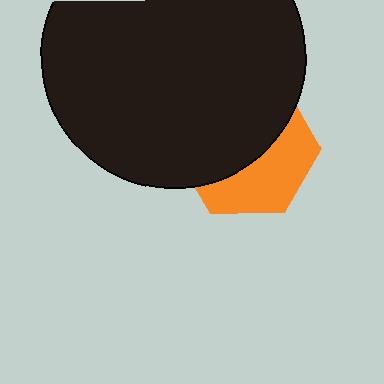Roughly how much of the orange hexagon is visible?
A small part of it is visible (roughly 41%).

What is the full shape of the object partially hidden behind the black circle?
The partially hidden object is an orange hexagon.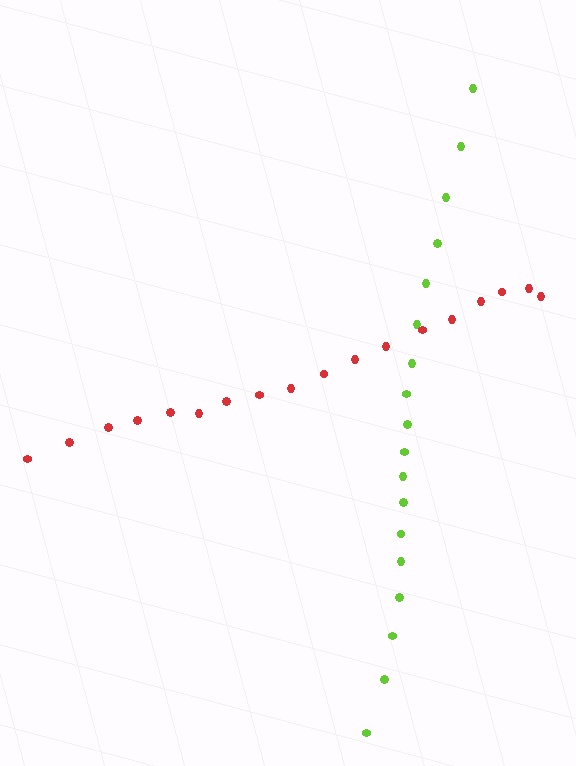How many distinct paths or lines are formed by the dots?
There are 2 distinct paths.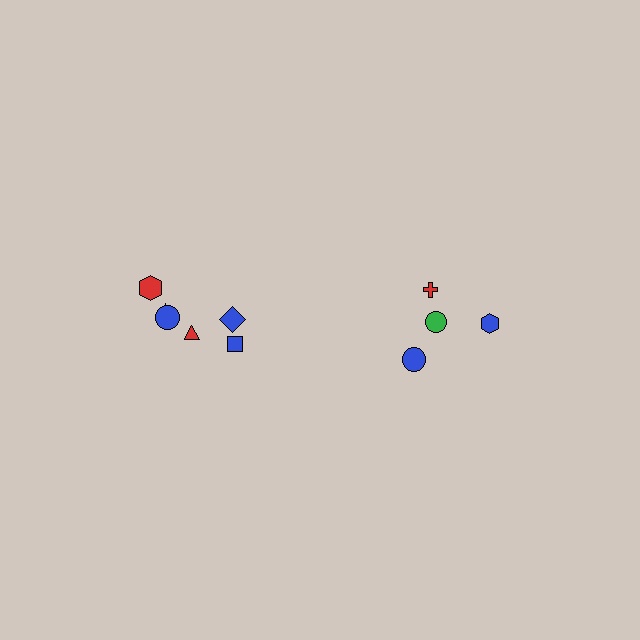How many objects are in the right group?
There are 4 objects.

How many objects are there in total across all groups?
There are 10 objects.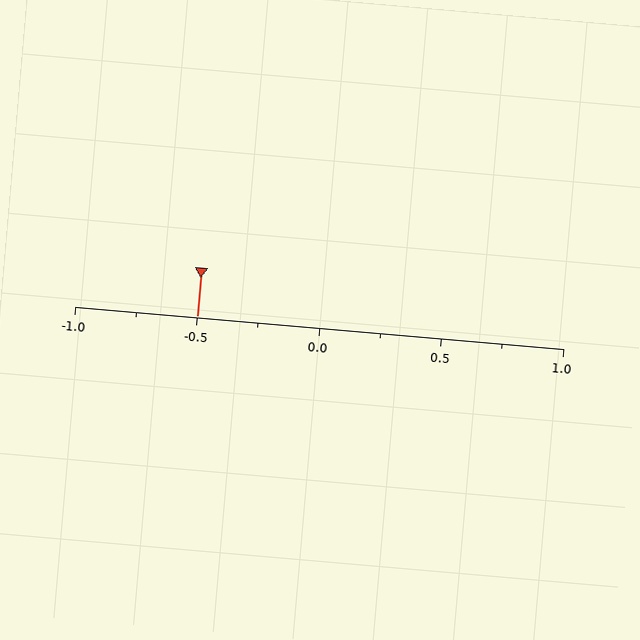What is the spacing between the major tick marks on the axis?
The major ticks are spaced 0.5 apart.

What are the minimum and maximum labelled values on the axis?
The axis runs from -1.0 to 1.0.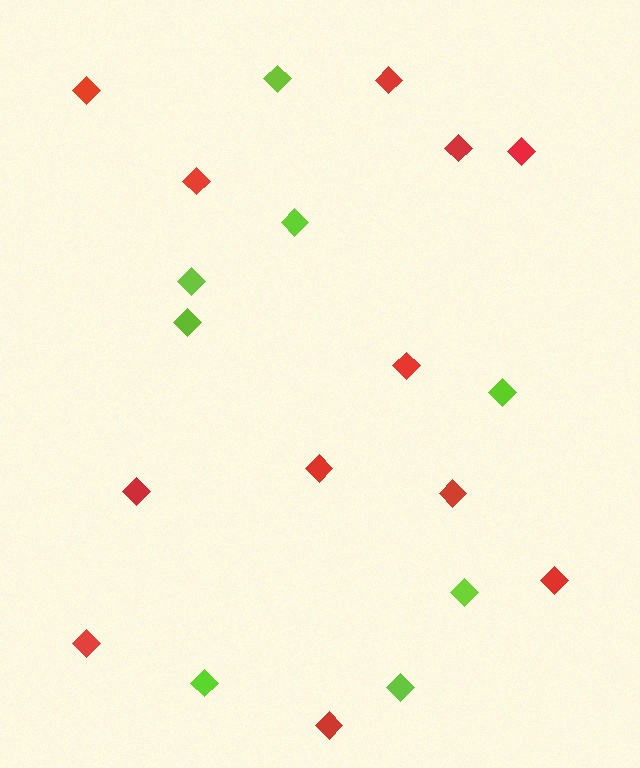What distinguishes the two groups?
There are 2 groups: one group of red diamonds (12) and one group of lime diamonds (8).